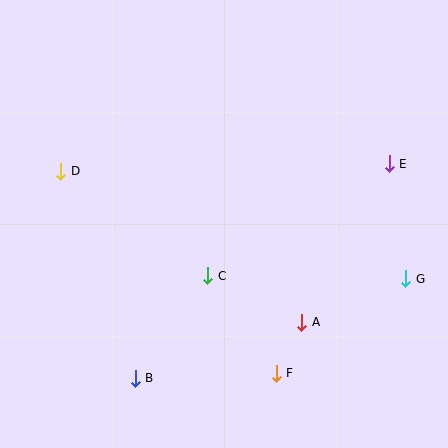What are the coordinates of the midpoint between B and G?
The midpoint between B and G is at (271, 329).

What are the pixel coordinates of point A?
Point A is at (302, 322).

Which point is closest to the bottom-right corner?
Point G is closest to the bottom-right corner.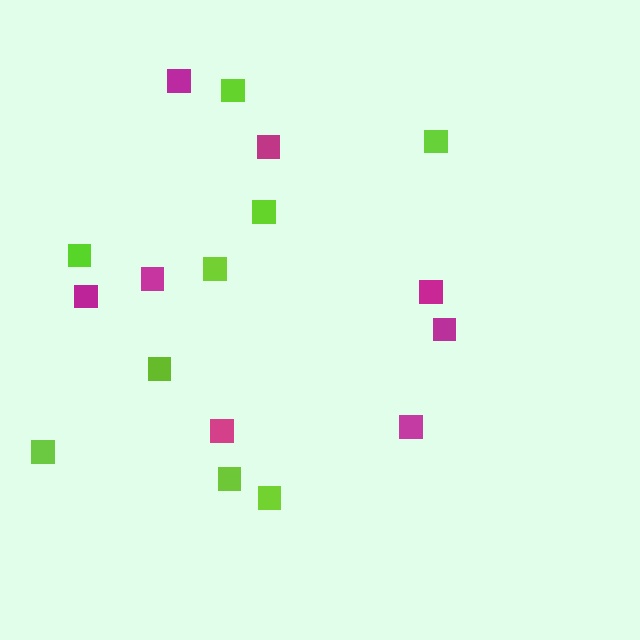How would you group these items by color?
There are 2 groups: one group of lime squares (9) and one group of magenta squares (8).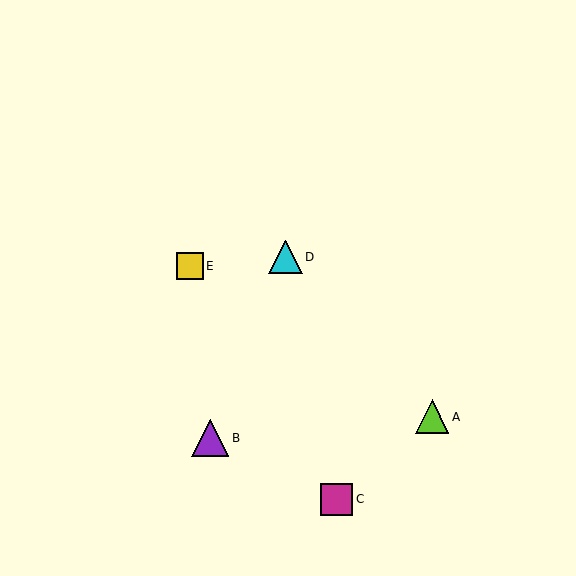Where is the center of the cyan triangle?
The center of the cyan triangle is at (286, 257).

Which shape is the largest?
The purple triangle (labeled B) is the largest.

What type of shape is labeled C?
Shape C is a magenta square.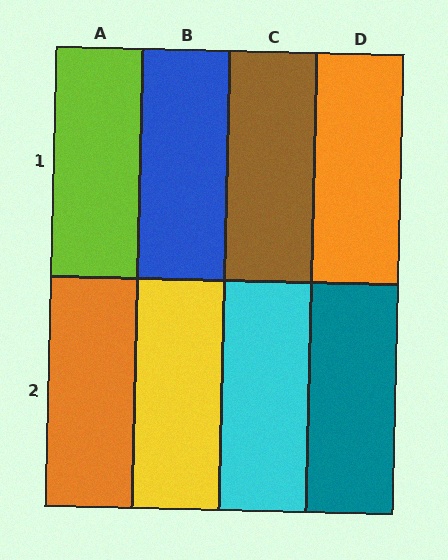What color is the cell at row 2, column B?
Yellow.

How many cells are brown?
1 cell is brown.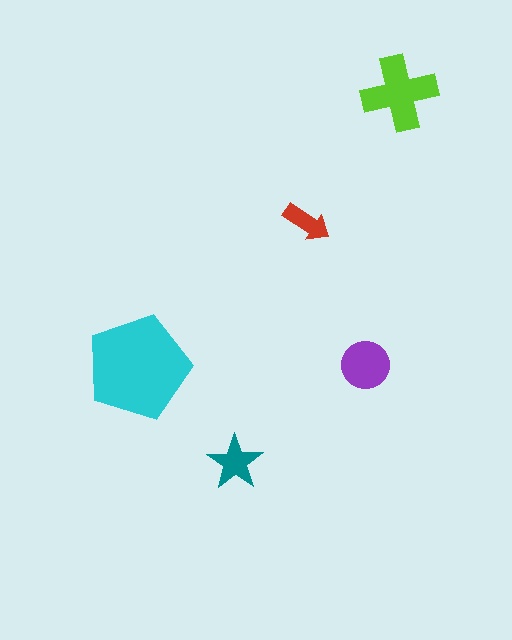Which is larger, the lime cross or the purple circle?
The lime cross.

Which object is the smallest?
The red arrow.